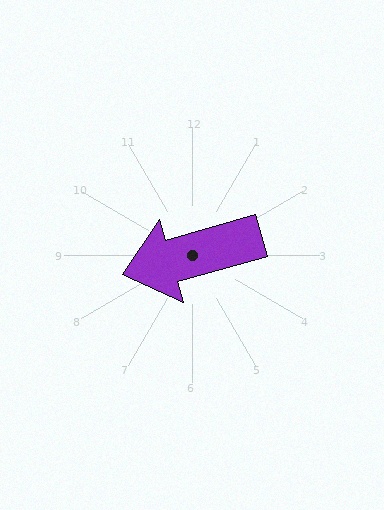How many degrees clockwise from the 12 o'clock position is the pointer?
Approximately 254 degrees.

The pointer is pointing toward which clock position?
Roughly 8 o'clock.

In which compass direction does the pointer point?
West.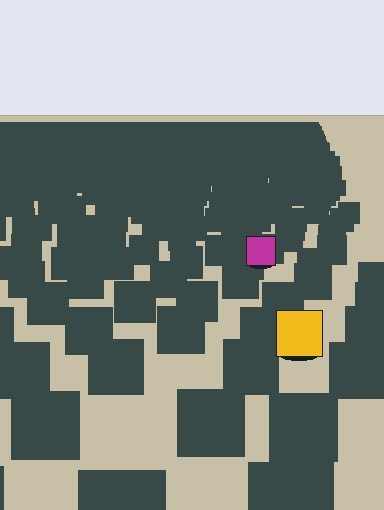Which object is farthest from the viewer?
The magenta square is farthest from the viewer. It appears smaller and the ground texture around it is denser.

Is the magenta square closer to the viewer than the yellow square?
No. The yellow square is closer — you can tell from the texture gradient: the ground texture is coarser near it.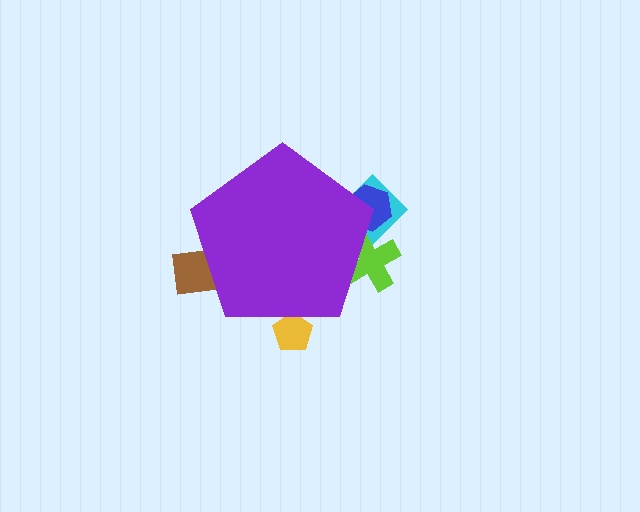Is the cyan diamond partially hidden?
Yes, the cyan diamond is partially hidden behind the purple pentagon.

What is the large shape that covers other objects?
A purple pentagon.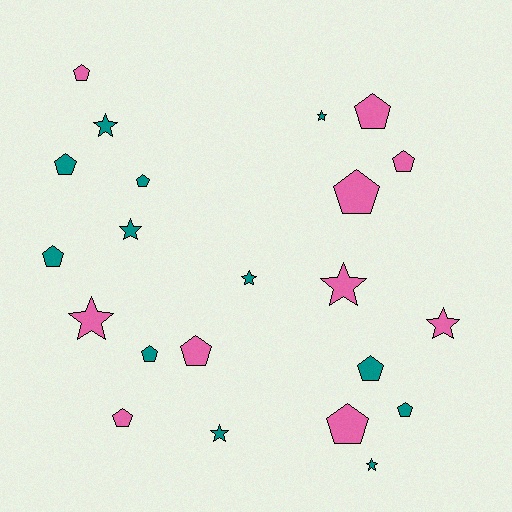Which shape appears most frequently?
Pentagon, with 13 objects.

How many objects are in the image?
There are 22 objects.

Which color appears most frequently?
Teal, with 12 objects.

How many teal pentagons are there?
There are 6 teal pentagons.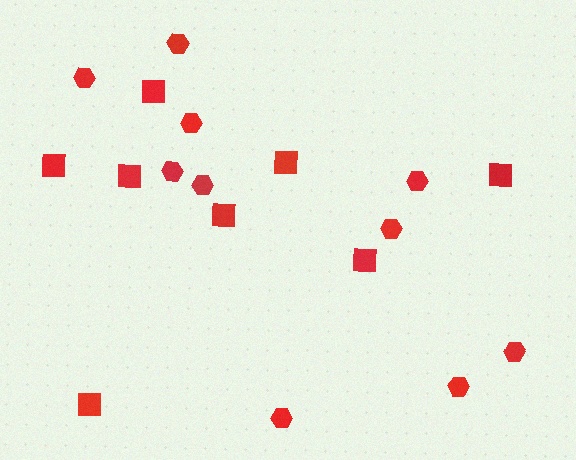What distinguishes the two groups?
There are 2 groups: one group of hexagons (10) and one group of squares (8).